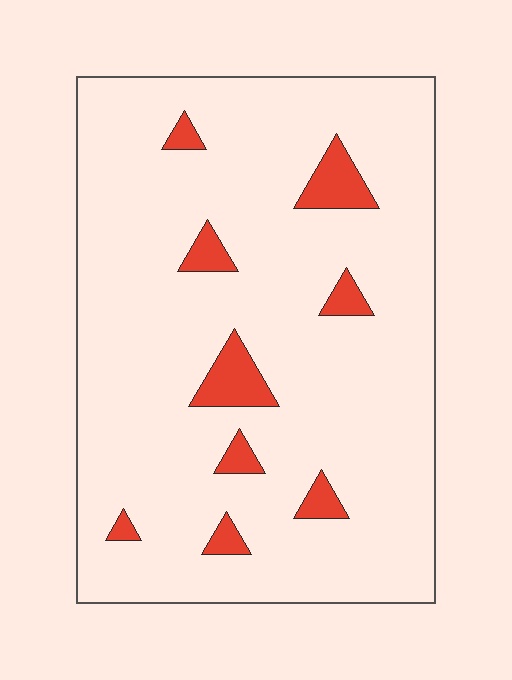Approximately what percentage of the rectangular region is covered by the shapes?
Approximately 10%.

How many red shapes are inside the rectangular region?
9.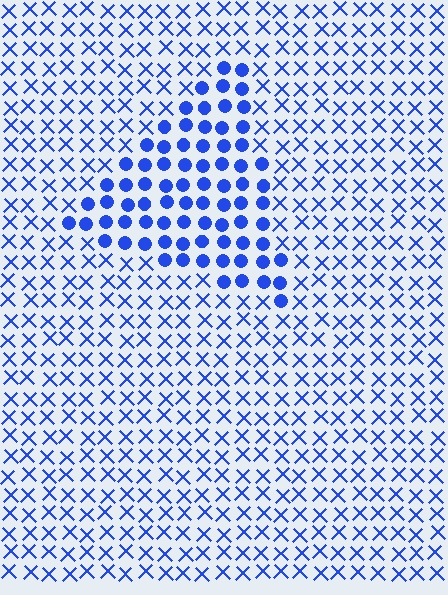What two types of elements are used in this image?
The image uses circles inside the triangle region and X marks outside it.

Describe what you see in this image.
The image is filled with small blue elements arranged in a uniform grid. A triangle-shaped region contains circles, while the surrounding area contains X marks. The boundary is defined purely by the change in element shape.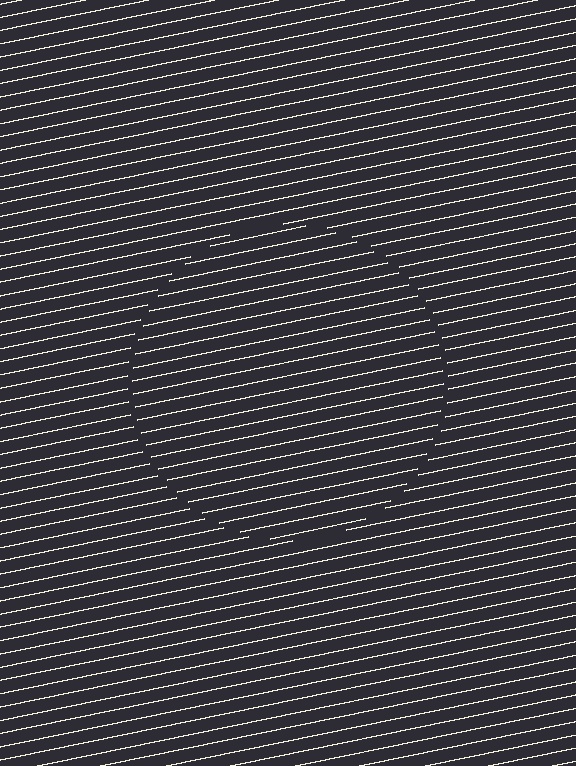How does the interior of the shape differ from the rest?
The interior of the shape contains the same grating, shifted by half a period — the contour is defined by the phase discontinuity where line-ends from the inner and outer gratings abut.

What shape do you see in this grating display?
An illusory circle. The interior of the shape contains the same grating, shifted by half a period — the contour is defined by the phase discontinuity where line-ends from the inner and outer gratings abut.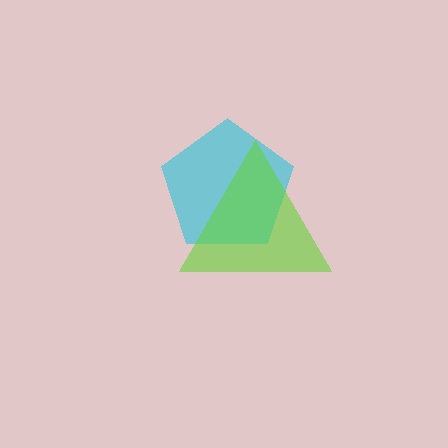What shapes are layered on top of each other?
The layered shapes are: a cyan pentagon, a lime triangle.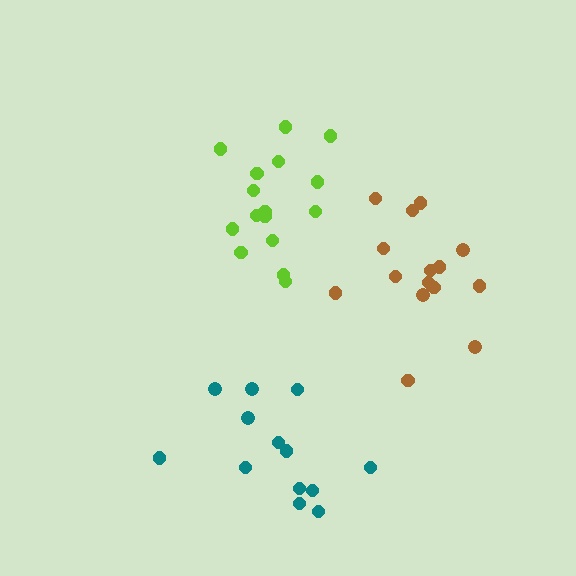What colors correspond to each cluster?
The clusters are colored: lime, teal, brown.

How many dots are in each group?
Group 1: 16 dots, Group 2: 13 dots, Group 3: 15 dots (44 total).